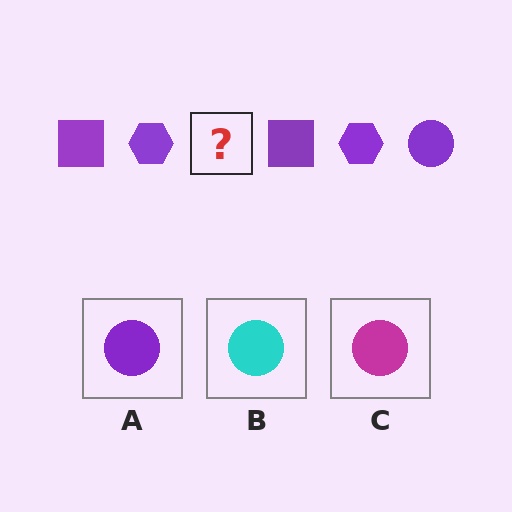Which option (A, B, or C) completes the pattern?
A.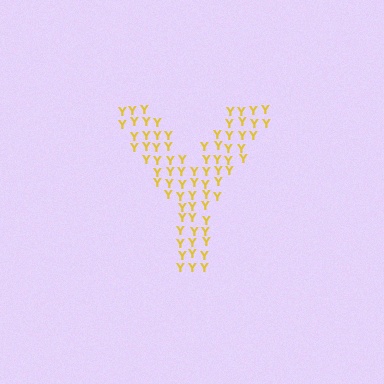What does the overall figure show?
The overall figure shows the letter Y.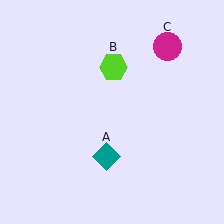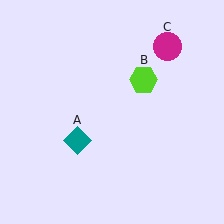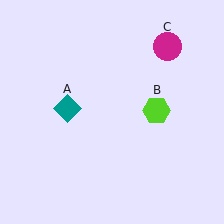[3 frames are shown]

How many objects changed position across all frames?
2 objects changed position: teal diamond (object A), lime hexagon (object B).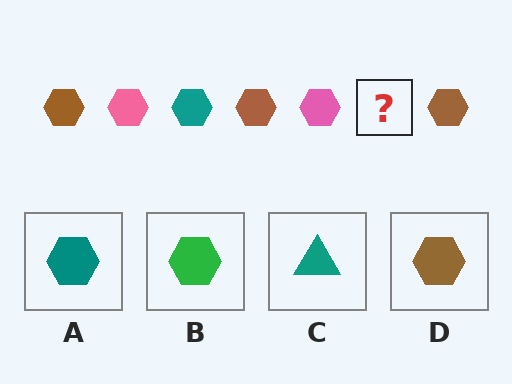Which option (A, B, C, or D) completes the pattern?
A.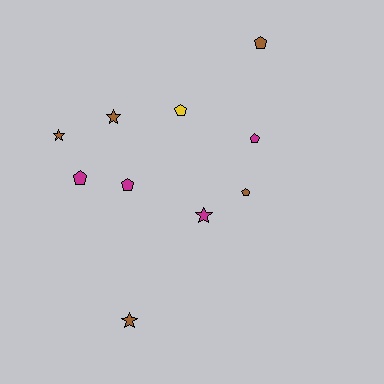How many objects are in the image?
There are 10 objects.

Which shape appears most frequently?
Pentagon, with 6 objects.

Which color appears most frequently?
Brown, with 5 objects.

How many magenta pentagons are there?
There are 3 magenta pentagons.